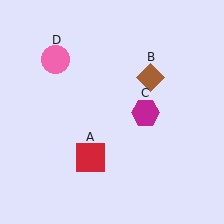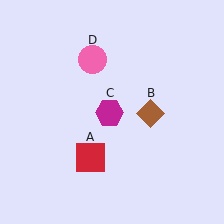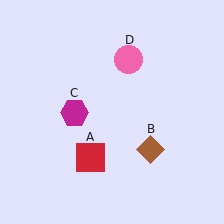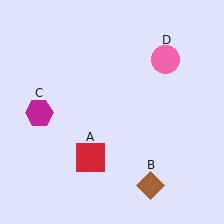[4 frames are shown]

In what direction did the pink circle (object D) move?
The pink circle (object D) moved right.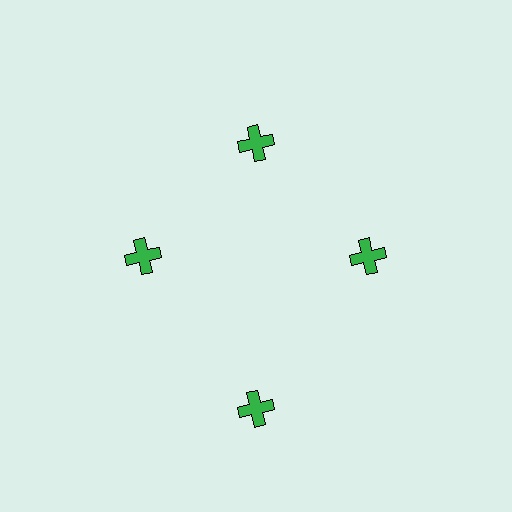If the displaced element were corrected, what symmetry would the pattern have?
It would have 4-fold rotational symmetry — the pattern would map onto itself every 90 degrees.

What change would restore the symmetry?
The symmetry would be restored by moving it inward, back onto the ring so that all 4 crosses sit at equal angles and equal distance from the center.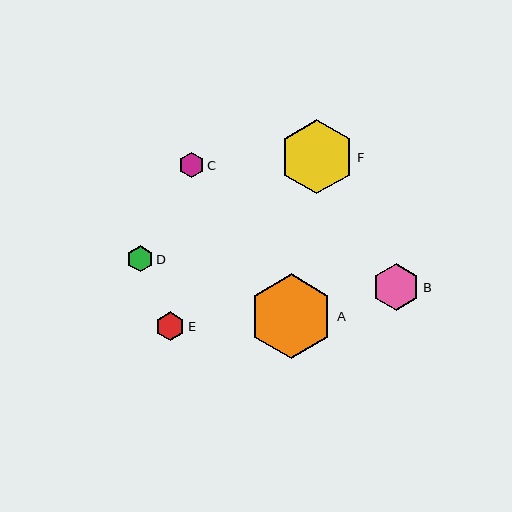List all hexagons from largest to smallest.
From largest to smallest: A, F, B, E, D, C.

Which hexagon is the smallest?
Hexagon C is the smallest with a size of approximately 26 pixels.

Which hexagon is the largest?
Hexagon A is the largest with a size of approximately 85 pixels.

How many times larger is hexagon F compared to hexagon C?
Hexagon F is approximately 2.9 times the size of hexagon C.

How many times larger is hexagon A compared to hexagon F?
Hexagon A is approximately 1.1 times the size of hexagon F.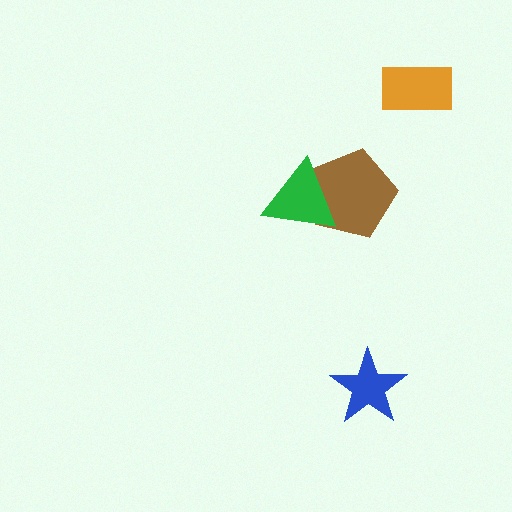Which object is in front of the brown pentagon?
The green triangle is in front of the brown pentagon.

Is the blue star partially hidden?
No, no other shape covers it.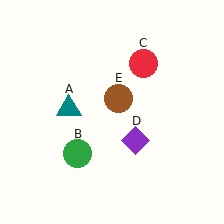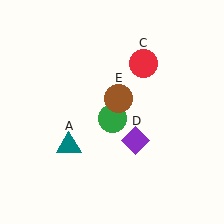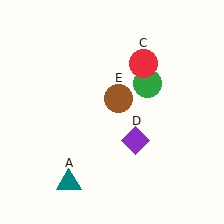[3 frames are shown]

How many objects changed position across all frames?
2 objects changed position: teal triangle (object A), green circle (object B).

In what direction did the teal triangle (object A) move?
The teal triangle (object A) moved down.